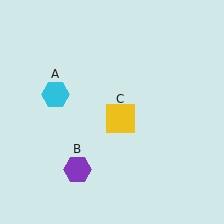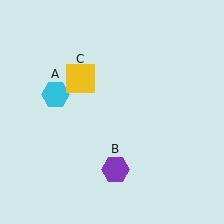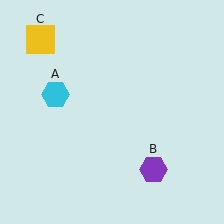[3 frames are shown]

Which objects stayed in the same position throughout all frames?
Cyan hexagon (object A) remained stationary.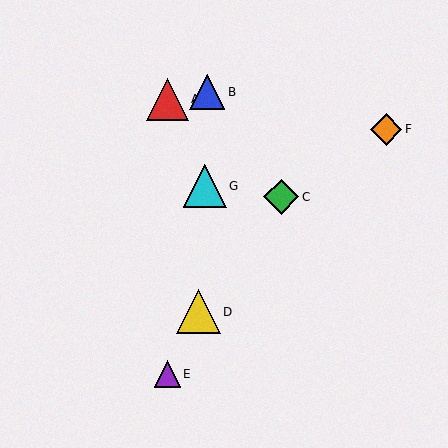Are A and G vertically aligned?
No, A is at x≈167 and G is at x≈205.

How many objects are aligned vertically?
2 objects (A, E) are aligned vertically.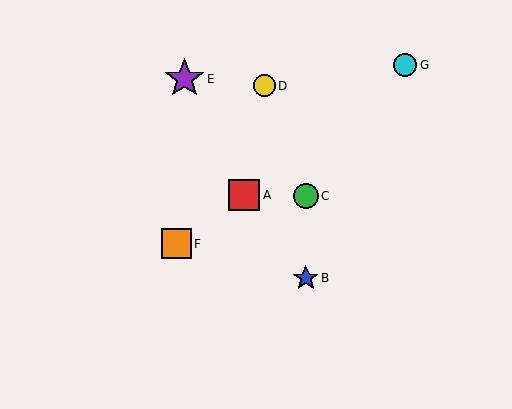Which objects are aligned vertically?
Objects B, C are aligned vertically.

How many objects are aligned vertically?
2 objects (B, C) are aligned vertically.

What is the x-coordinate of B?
Object B is at x≈306.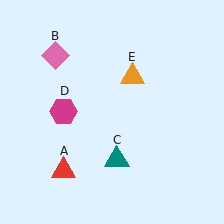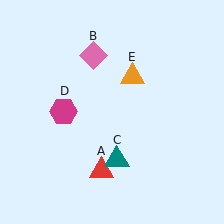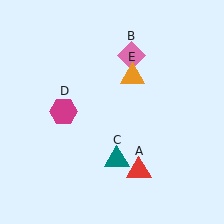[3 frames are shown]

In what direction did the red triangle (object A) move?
The red triangle (object A) moved right.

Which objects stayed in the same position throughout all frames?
Teal triangle (object C) and magenta hexagon (object D) and orange triangle (object E) remained stationary.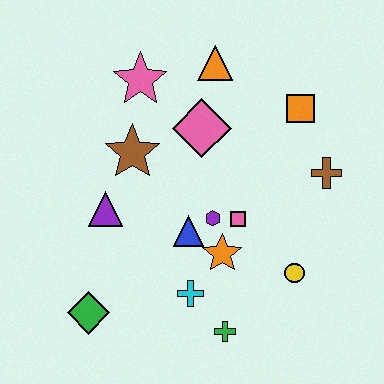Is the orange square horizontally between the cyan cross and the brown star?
No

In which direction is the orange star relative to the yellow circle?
The orange star is to the left of the yellow circle.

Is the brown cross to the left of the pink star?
No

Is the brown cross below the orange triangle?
Yes